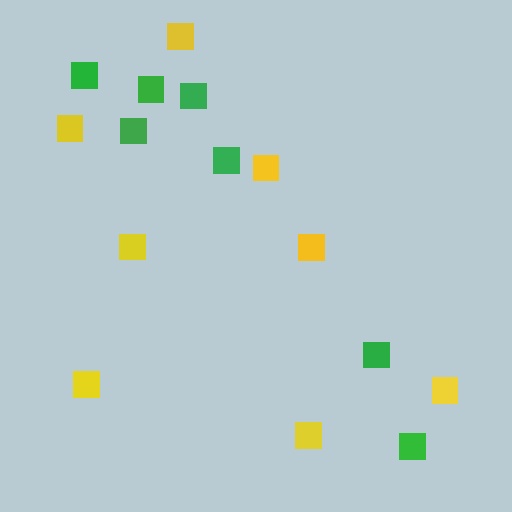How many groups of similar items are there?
There are 2 groups: one group of green squares (7) and one group of yellow squares (8).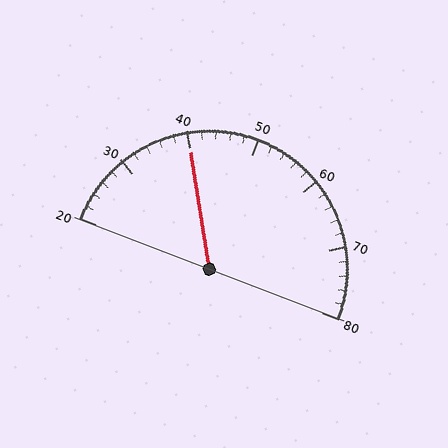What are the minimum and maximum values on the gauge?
The gauge ranges from 20 to 80.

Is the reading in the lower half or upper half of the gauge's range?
The reading is in the lower half of the range (20 to 80).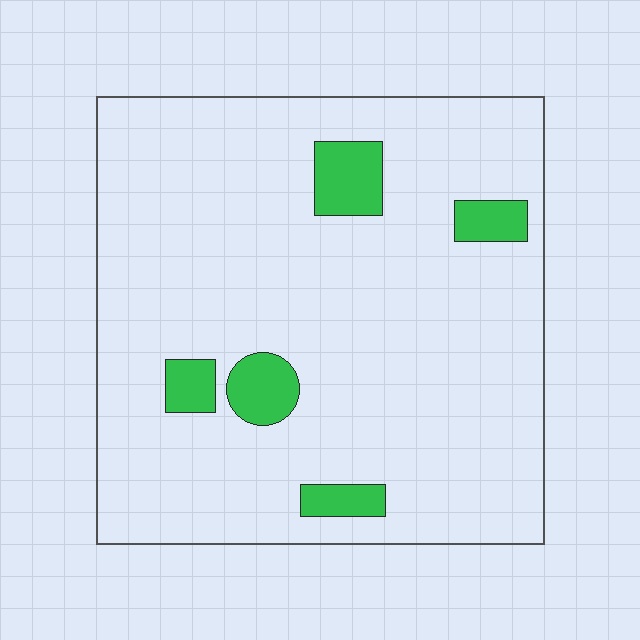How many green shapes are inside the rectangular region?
5.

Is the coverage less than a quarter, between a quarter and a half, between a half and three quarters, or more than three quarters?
Less than a quarter.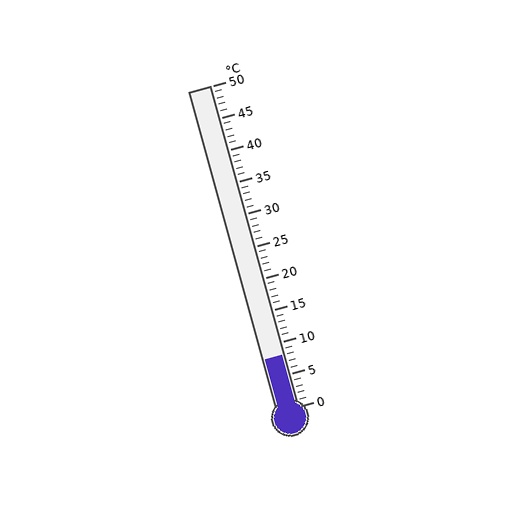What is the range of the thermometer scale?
The thermometer scale ranges from 0°C to 50°C.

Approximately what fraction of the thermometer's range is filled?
The thermometer is filled to approximately 15% of its range.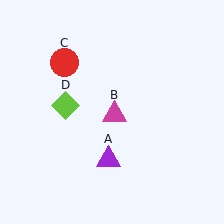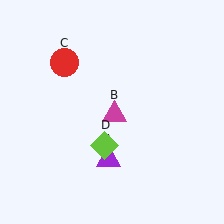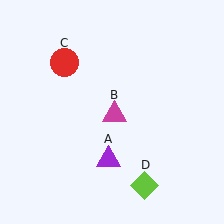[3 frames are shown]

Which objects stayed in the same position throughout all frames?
Purple triangle (object A) and magenta triangle (object B) and red circle (object C) remained stationary.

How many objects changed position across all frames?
1 object changed position: lime diamond (object D).